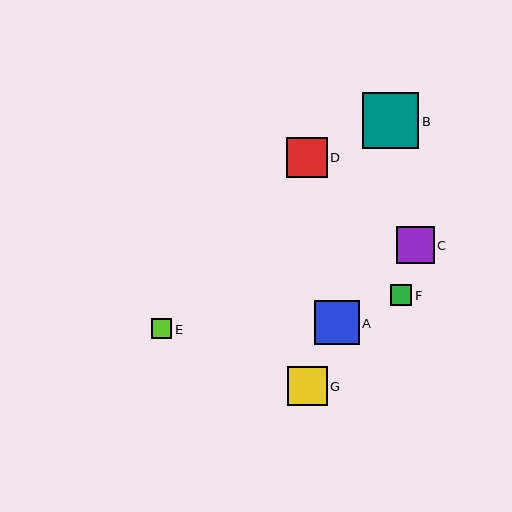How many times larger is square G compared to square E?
Square G is approximately 1.9 times the size of square E.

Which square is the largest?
Square B is the largest with a size of approximately 56 pixels.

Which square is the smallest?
Square E is the smallest with a size of approximately 20 pixels.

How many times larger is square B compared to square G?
Square B is approximately 1.4 times the size of square G.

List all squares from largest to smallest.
From largest to smallest: B, A, D, G, C, F, E.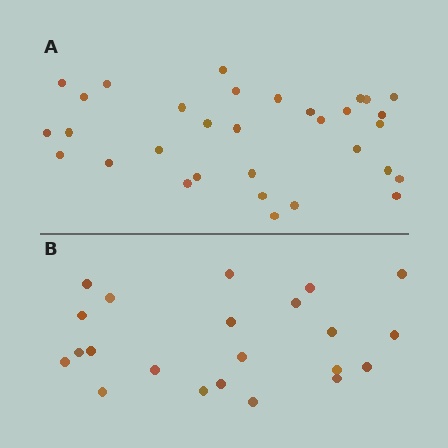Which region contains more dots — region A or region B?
Region A (the top region) has more dots.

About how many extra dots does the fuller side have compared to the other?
Region A has roughly 10 or so more dots than region B.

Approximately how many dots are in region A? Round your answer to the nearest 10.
About 30 dots. (The exact count is 32, which rounds to 30.)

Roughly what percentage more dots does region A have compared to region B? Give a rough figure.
About 45% more.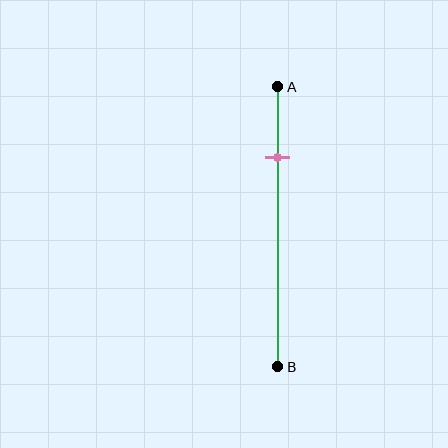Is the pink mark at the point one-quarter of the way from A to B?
Yes, the mark is approximately at the one-quarter point.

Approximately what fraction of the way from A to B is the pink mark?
The pink mark is approximately 25% of the way from A to B.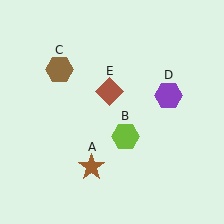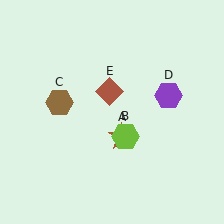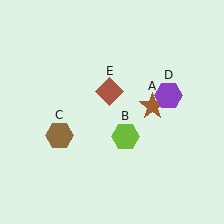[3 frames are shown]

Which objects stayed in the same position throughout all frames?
Lime hexagon (object B) and purple hexagon (object D) and brown diamond (object E) remained stationary.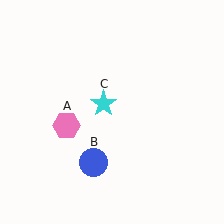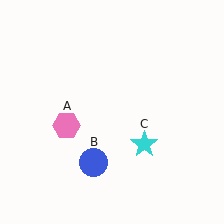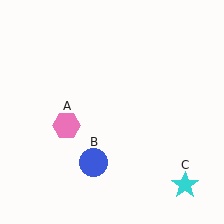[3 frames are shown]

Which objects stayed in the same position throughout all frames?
Pink hexagon (object A) and blue circle (object B) remained stationary.